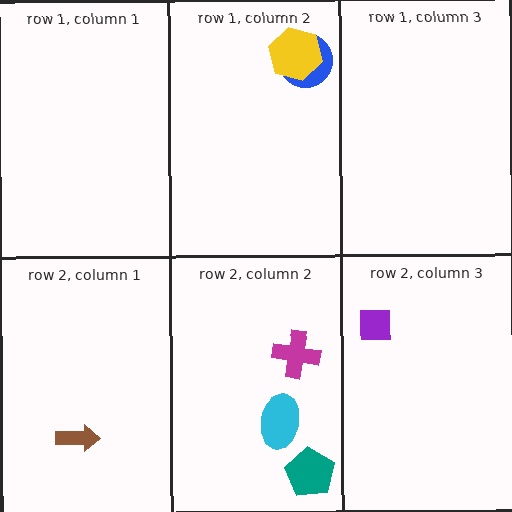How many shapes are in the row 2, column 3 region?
1.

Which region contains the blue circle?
The row 1, column 2 region.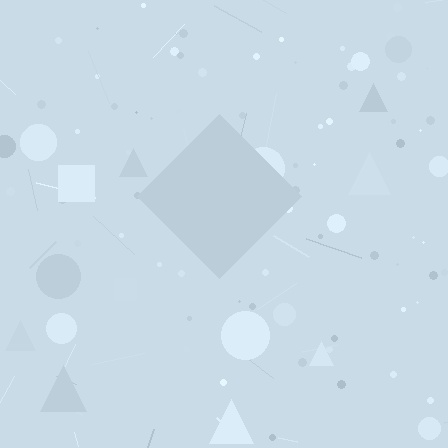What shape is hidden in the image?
A diamond is hidden in the image.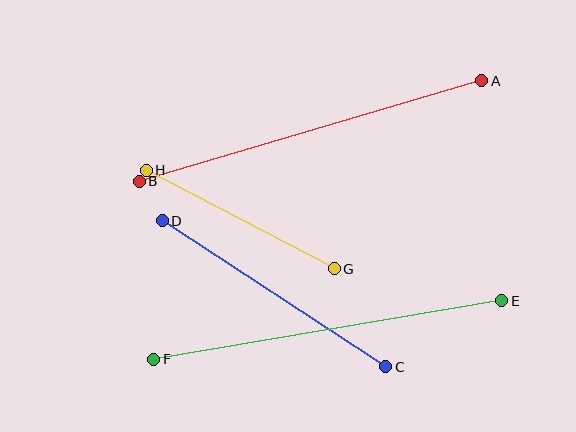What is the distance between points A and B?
The distance is approximately 357 pixels.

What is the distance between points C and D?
The distance is approximately 267 pixels.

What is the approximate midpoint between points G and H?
The midpoint is at approximately (240, 220) pixels.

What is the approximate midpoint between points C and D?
The midpoint is at approximately (274, 294) pixels.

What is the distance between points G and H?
The distance is approximately 212 pixels.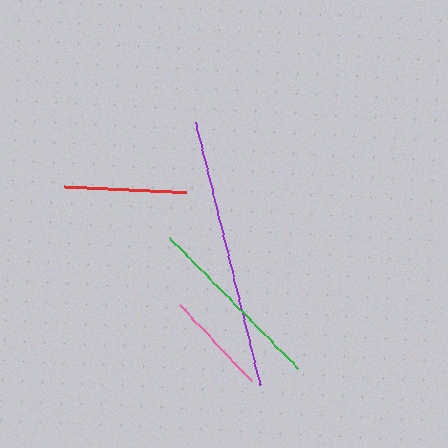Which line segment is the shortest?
The pink line is the shortest at approximately 105 pixels.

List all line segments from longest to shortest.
From longest to shortest: purple, green, red, pink.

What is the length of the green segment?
The green segment is approximately 183 pixels long.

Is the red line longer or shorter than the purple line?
The purple line is longer than the red line.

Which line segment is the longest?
The purple line is the longest at approximately 271 pixels.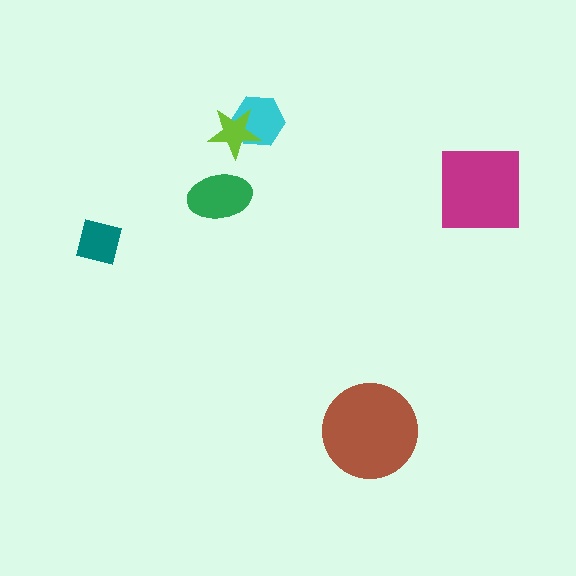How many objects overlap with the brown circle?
0 objects overlap with the brown circle.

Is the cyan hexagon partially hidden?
Yes, it is partially covered by another shape.